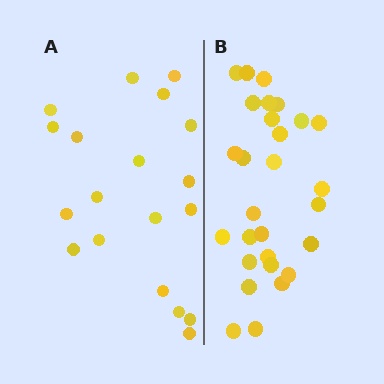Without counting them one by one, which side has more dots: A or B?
Region B (the right region) has more dots.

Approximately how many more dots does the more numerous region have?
Region B has roughly 8 or so more dots than region A.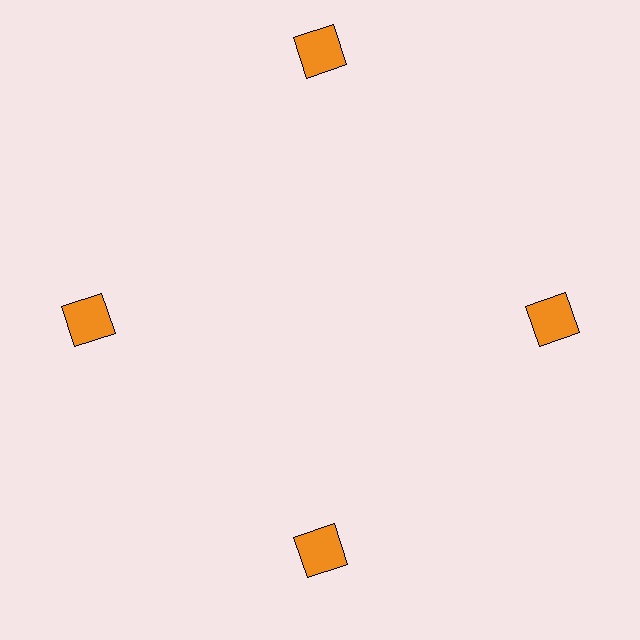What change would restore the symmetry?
The symmetry would be restored by moving it inward, back onto the ring so that all 4 squares sit at equal angles and equal distance from the center.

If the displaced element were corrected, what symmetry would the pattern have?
It would have 4-fold rotational symmetry — the pattern would map onto itself every 90 degrees.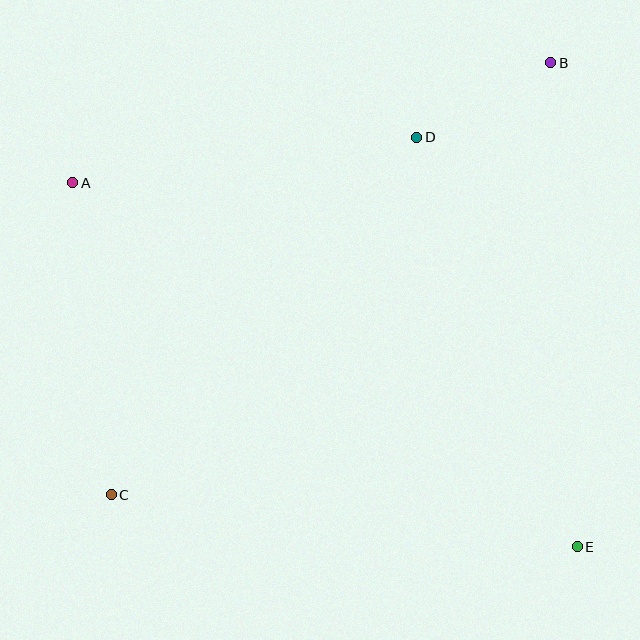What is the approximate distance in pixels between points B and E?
The distance between B and E is approximately 485 pixels.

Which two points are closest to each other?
Points B and D are closest to each other.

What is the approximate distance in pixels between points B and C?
The distance between B and C is approximately 616 pixels.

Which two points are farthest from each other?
Points A and E are farthest from each other.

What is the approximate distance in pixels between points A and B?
The distance between A and B is approximately 493 pixels.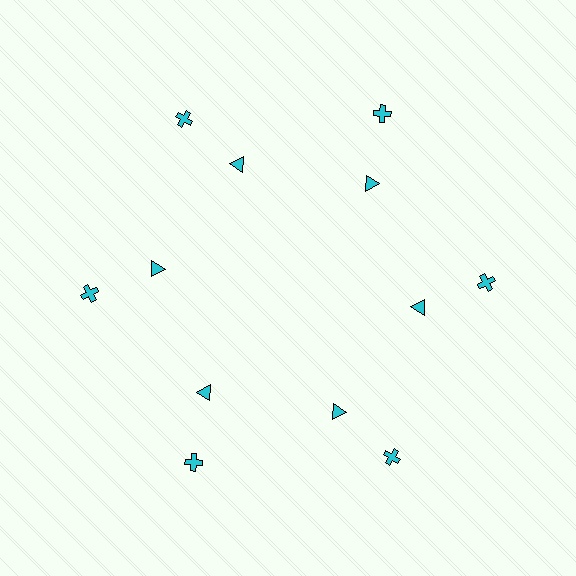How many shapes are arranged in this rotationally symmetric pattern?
There are 12 shapes, arranged in 6 groups of 2.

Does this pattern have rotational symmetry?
Yes, this pattern has 6-fold rotational symmetry. It looks the same after rotating 60 degrees around the center.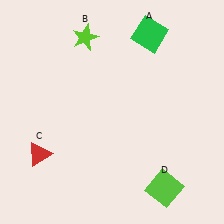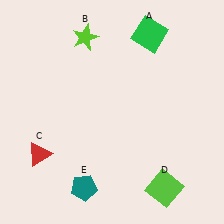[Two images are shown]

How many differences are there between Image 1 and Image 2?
There is 1 difference between the two images.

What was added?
A teal pentagon (E) was added in Image 2.